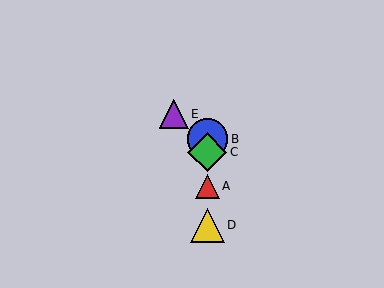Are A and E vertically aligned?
No, A is at x≈207 and E is at x≈174.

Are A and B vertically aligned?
Yes, both are at x≈207.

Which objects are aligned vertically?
Objects A, B, C, D are aligned vertically.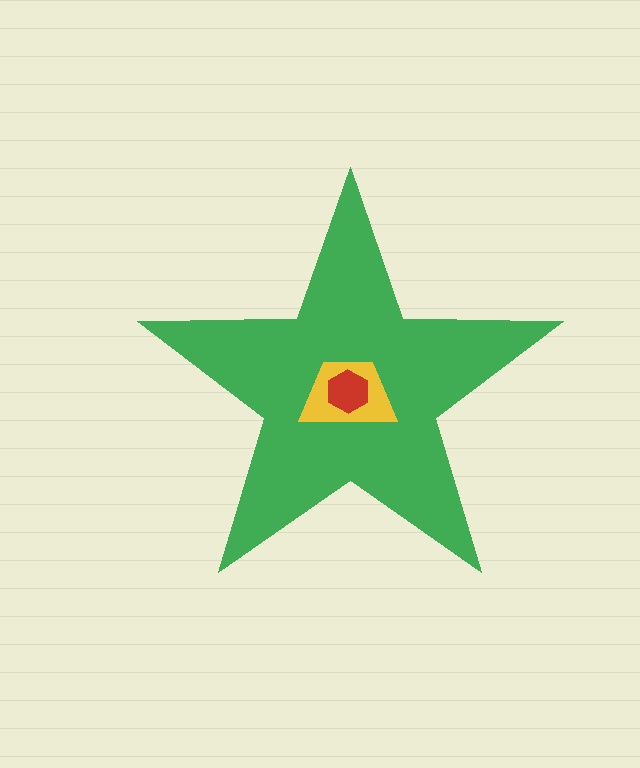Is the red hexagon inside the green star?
Yes.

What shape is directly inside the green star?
The yellow trapezoid.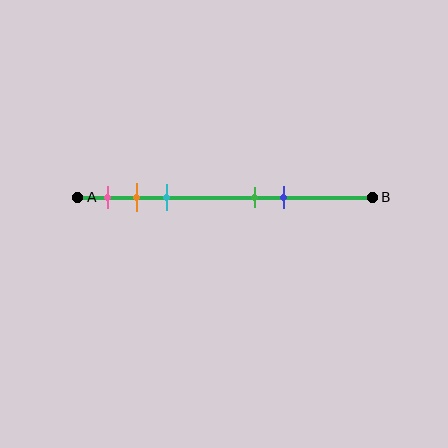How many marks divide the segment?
There are 5 marks dividing the segment.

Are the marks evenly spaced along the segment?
No, the marks are not evenly spaced.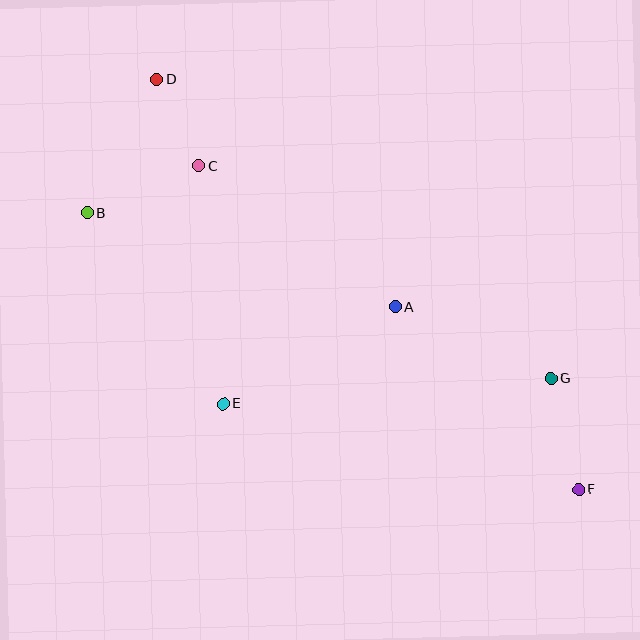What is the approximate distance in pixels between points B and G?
The distance between B and G is approximately 492 pixels.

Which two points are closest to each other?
Points C and D are closest to each other.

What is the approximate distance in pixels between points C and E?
The distance between C and E is approximately 240 pixels.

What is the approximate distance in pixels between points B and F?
The distance between B and F is approximately 564 pixels.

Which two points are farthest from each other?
Points D and F are farthest from each other.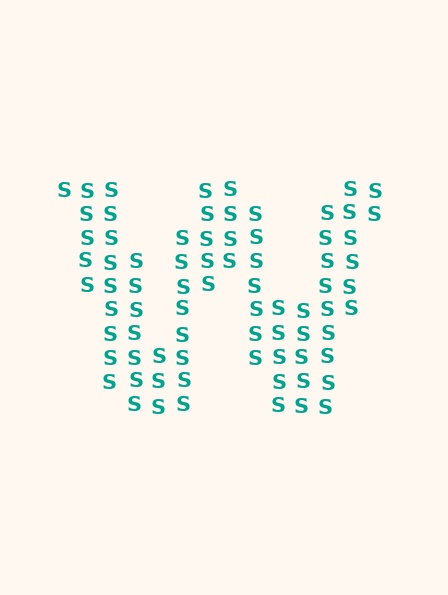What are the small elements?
The small elements are letter S's.